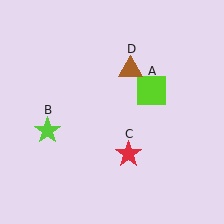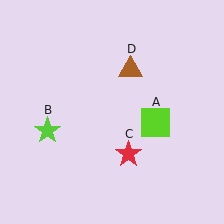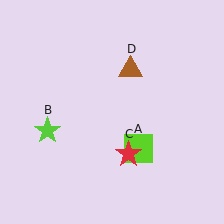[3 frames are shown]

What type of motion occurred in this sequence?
The lime square (object A) rotated clockwise around the center of the scene.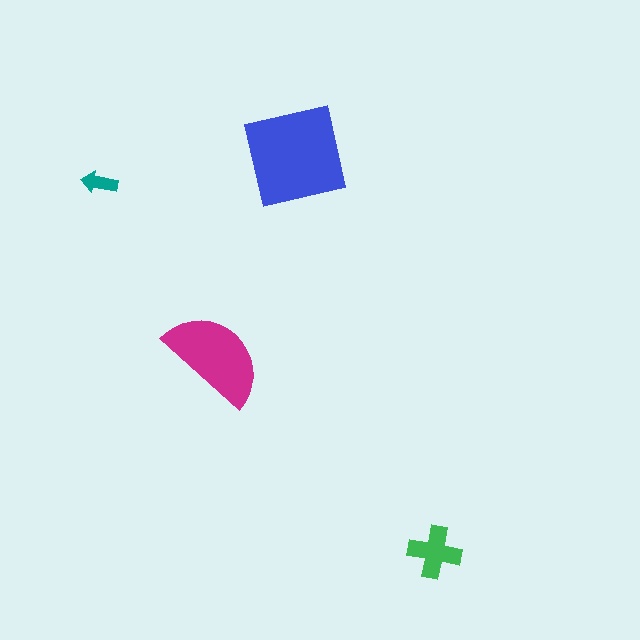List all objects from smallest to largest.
The teal arrow, the green cross, the magenta semicircle, the blue square.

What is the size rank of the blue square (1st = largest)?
1st.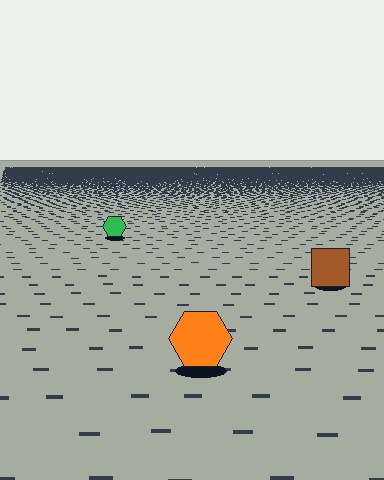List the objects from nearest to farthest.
From nearest to farthest: the orange hexagon, the brown square, the green hexagon.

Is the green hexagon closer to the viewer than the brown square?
No. The brown square is closer — you can tell from the texture gradient: the ground texture is coarser near it.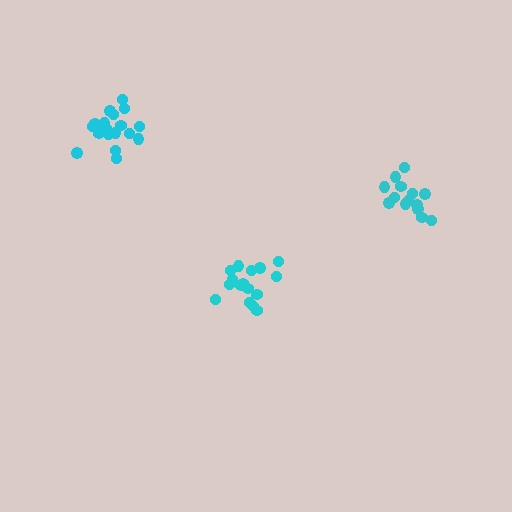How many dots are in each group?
Group 1: 14 dots, Group 2: 20 dots, Group 3: 16 dots (50 total).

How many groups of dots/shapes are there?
There are 3 groups.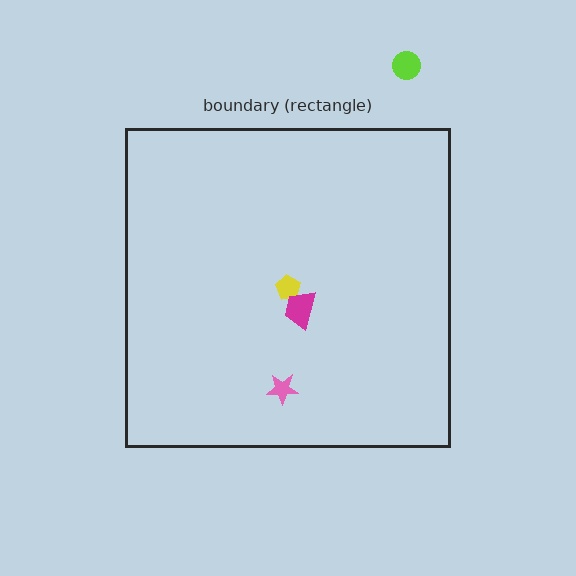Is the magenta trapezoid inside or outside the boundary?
Inside.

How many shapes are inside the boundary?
3 inside, 1 outside.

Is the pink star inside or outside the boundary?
Inside.